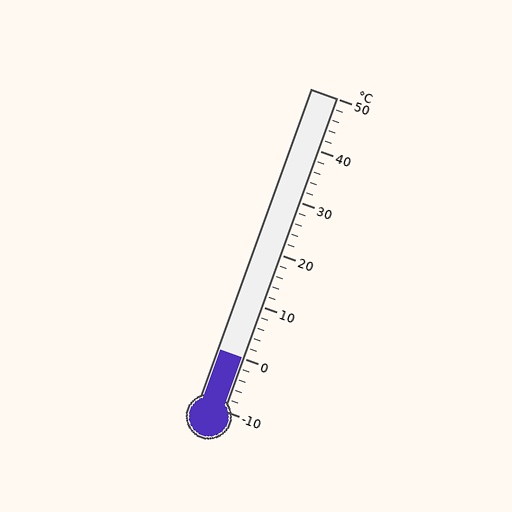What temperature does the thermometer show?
The thermometer shows approximately 0°C.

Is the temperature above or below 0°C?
The temperature is at 0°C.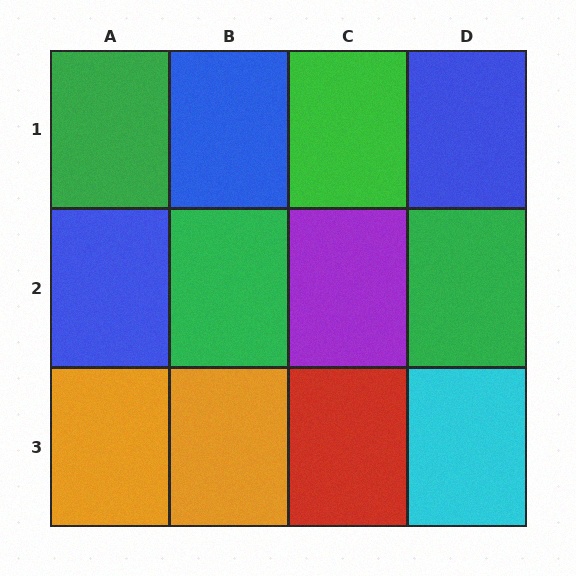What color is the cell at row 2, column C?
Purple.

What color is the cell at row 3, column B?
Orange.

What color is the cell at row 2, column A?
Blue.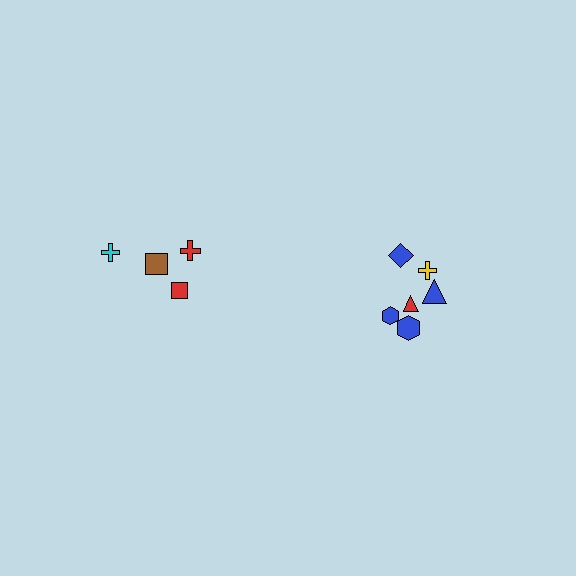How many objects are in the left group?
There are 4 objects.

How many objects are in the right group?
There are 6 objects.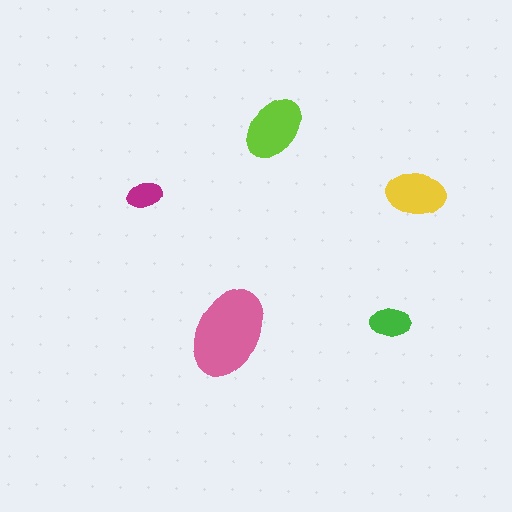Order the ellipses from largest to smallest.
the pink one, the lime one, the yellow one, the green one, the magenta one.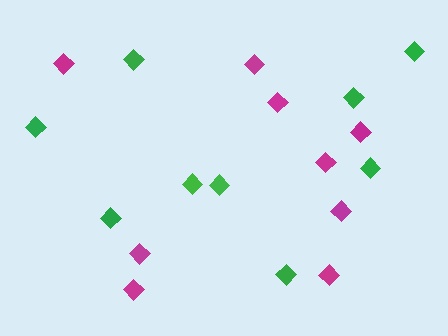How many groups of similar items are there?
There are 2 groups: one group of magenta diamonds (9) and one group of green diamonds (9).